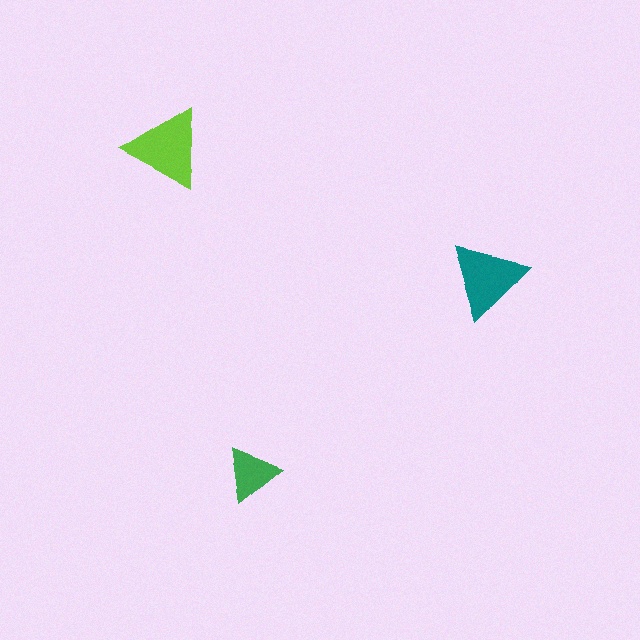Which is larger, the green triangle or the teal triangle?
The teal one.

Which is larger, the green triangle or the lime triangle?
The lime one.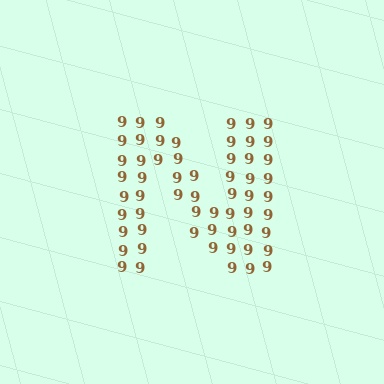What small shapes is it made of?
It is made of small digit 9's.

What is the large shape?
The large shape is the letter N.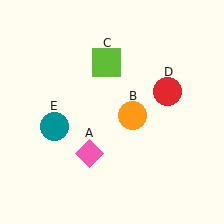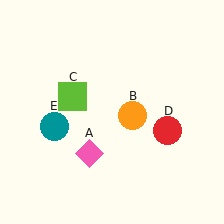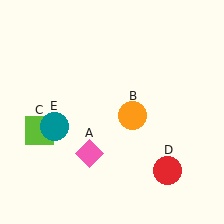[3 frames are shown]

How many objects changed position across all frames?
2 objects changed position: lime square (object C), red circle (object D).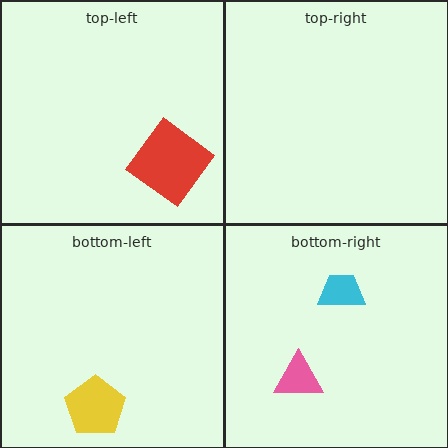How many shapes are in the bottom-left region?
1.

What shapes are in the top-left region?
The red diamond.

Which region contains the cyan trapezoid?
The bottom-right region.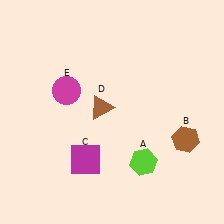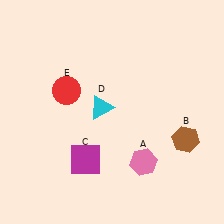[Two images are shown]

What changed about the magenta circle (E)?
In Image 1, E is magenta. In Image 2, it changed to red.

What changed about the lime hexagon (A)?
In Image 1, A is lime. In Image 2, it changed to pink.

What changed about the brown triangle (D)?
In Image 1, D is brown. In Image 2, it changed to cyan.